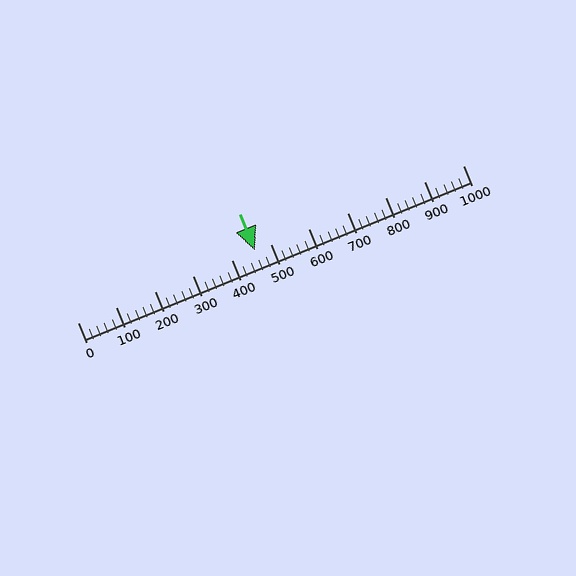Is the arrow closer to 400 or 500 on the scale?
The arrow is closer to 500.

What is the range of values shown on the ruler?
The ruler shows values from 0 to 1000.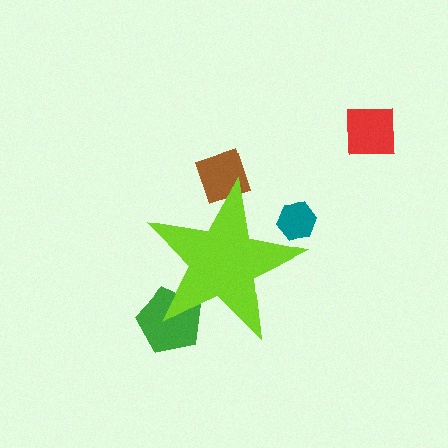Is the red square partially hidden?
No, the red square is fully visible.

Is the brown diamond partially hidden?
Yes, the brown diamond is partially hidden behind the lime star.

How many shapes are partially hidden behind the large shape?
3 shapes are partially hidden.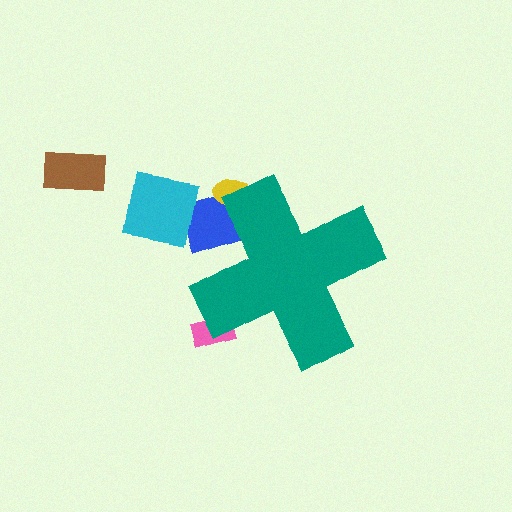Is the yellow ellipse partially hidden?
Yes, the yellow ellipse is partially hidden behind the teal cross.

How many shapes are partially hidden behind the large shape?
3 shapes are partially hidden.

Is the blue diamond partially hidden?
Yes, the blue diamond is partially hidden behind the teal cross.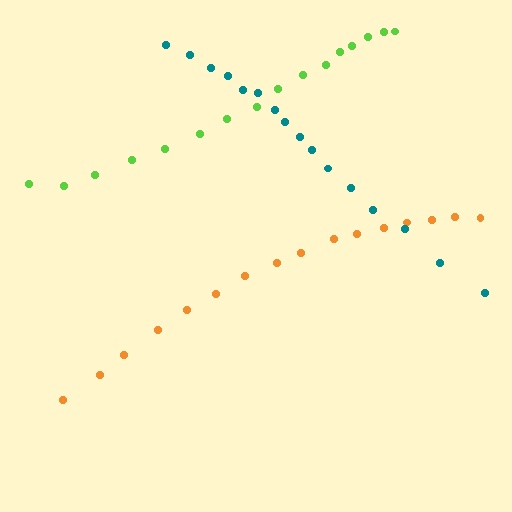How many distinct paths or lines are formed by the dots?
There are 3 distinct paths.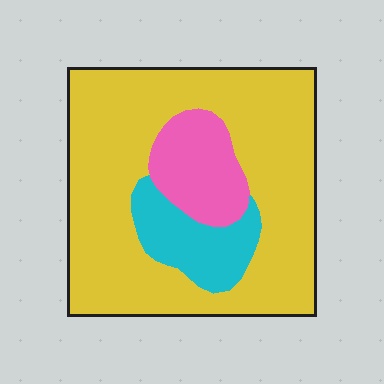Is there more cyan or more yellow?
Yellow.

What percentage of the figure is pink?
Pink covers 14% of the figure.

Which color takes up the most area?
Yellow, at roughly 75%.